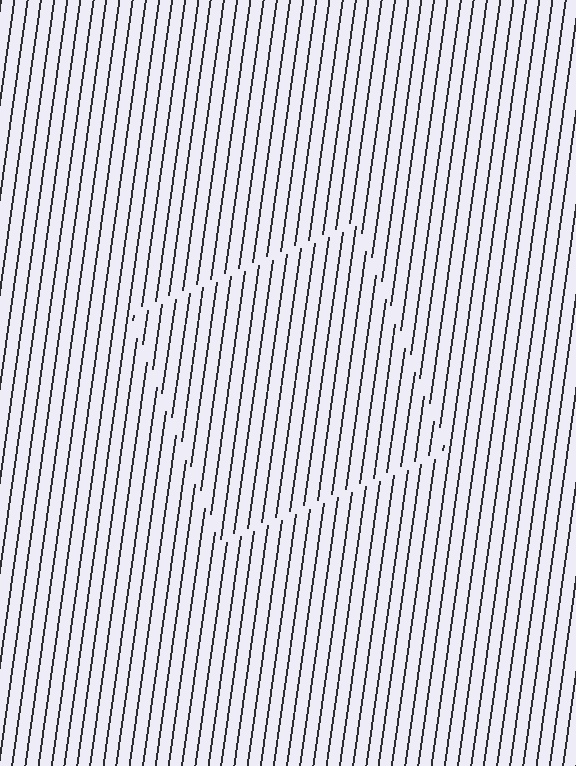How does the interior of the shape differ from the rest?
The interior of the shape contains the same grating, shifted by half a period — the contour is defined by the phase discontinuity where line-ends from the inner and outer gratings abut.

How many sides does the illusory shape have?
4 sides — the line-ends trace a square.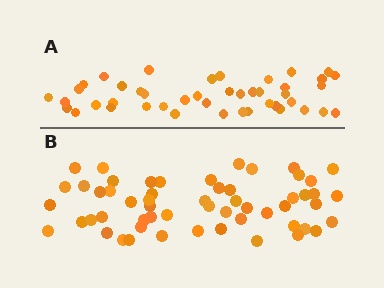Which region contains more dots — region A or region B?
Region B (the bottom region) has more dots.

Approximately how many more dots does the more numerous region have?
Region B has roughly 12 or so more dots than region A.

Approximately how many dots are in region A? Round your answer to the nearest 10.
About 40 dots. (The exact count is 44, which rounds to 40.)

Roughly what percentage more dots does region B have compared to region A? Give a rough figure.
About 25% more.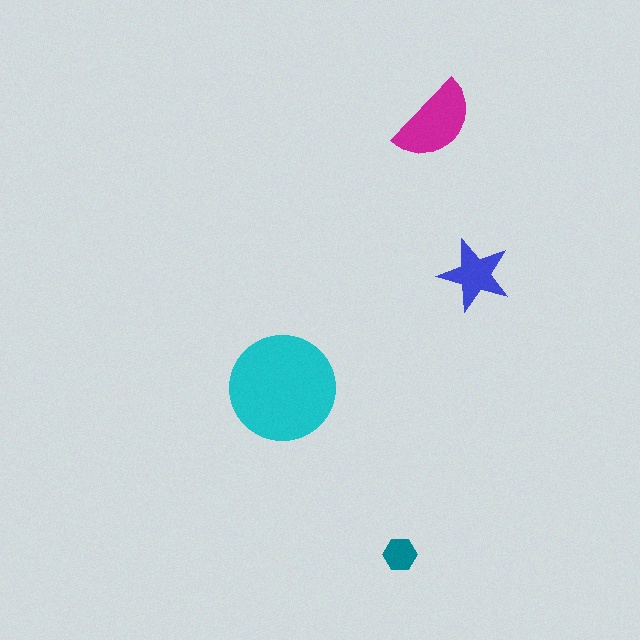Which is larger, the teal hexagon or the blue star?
The blue star.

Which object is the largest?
The cyan circle.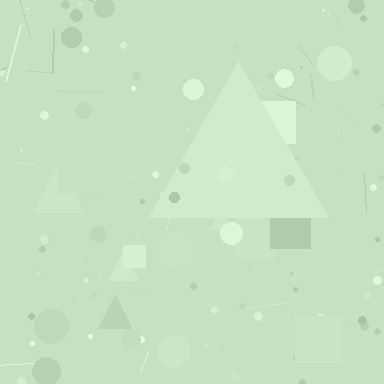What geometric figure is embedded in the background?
A triangle is embedded in the background.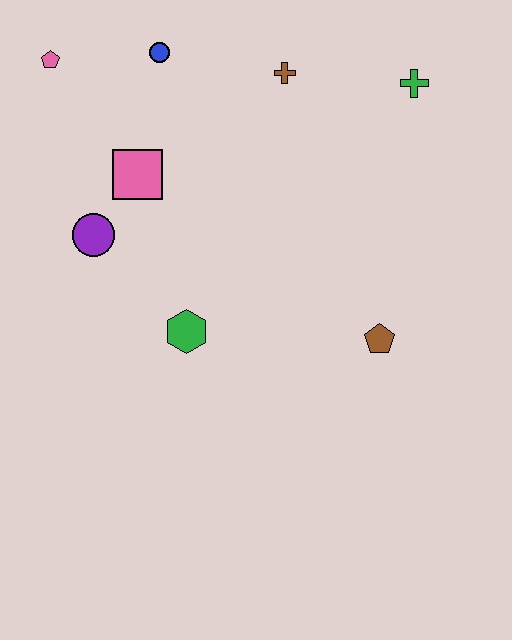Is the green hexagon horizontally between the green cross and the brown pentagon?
No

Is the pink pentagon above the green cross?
Yes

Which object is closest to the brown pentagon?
The green hexagon is closest to the brown pentagon.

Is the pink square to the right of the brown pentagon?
No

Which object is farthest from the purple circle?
The green cross is farthest from the purple circle.